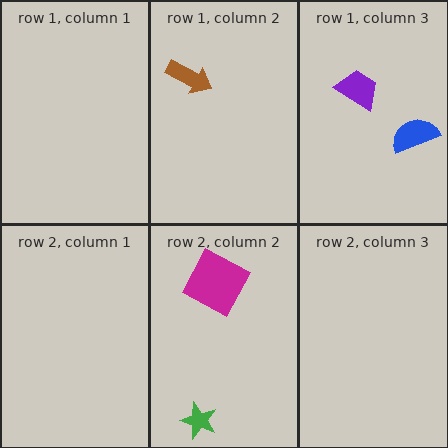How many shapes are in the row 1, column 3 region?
2.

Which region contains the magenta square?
The row 2, column 2 region.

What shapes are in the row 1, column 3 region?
The blue semicircle, the purple trapezoid.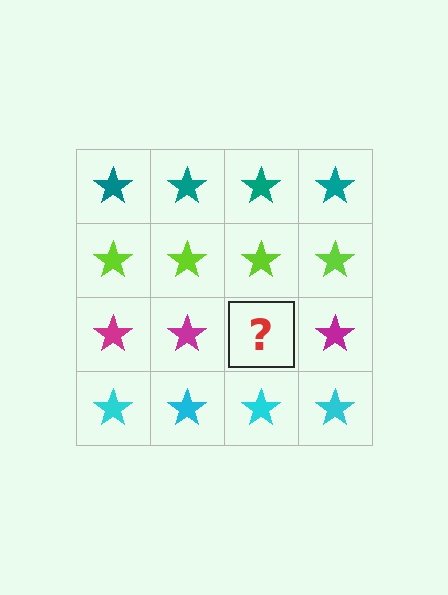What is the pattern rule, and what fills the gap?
The rule is that each row has a consistent color. The gap should be filled with a magenta star.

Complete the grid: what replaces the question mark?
The question mark should be replaced with a magenta star.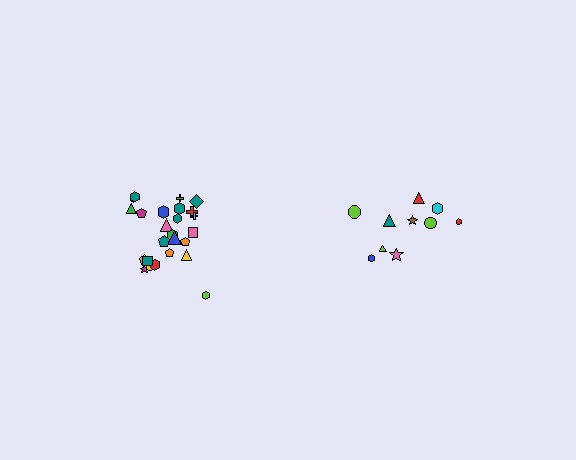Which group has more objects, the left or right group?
The left group.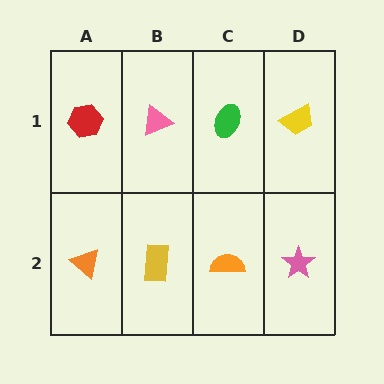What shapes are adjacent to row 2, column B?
A pink triangle (row 1, column B), an orange triangle (row 2, column A), an orange semicircle (row 2, column C).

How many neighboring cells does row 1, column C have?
3.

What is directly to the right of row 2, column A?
A yellow rectangle.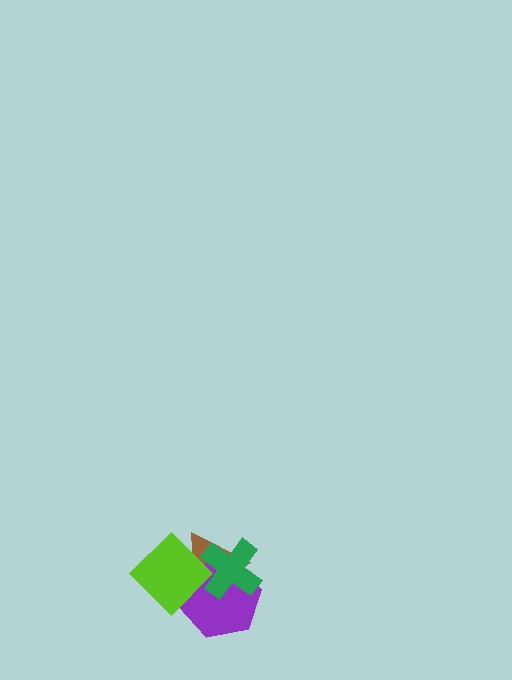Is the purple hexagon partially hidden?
Yes, it is partially covered by another shape.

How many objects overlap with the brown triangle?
3 objects overlap with the brown triangle.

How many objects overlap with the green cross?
3 objects overlap with the green cross.